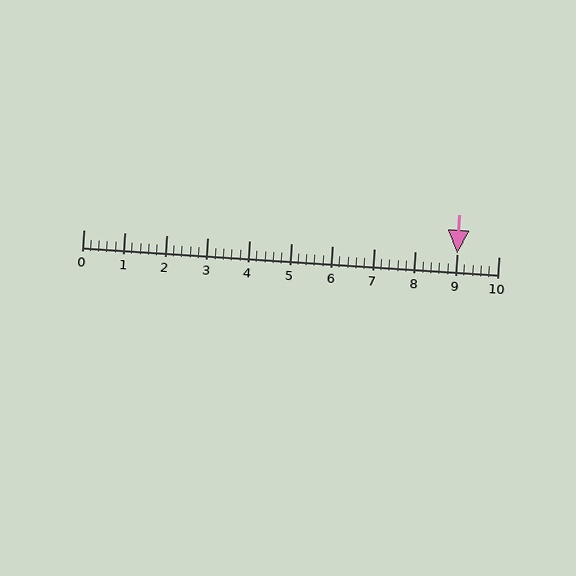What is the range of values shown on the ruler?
The ruler shows values from 0 to 10.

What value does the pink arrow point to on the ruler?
The pink arrow points to approximately 9.0.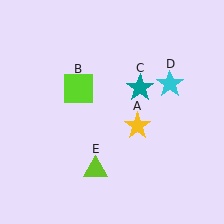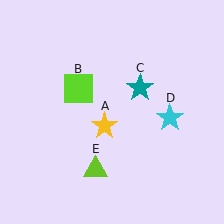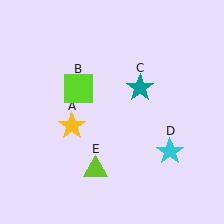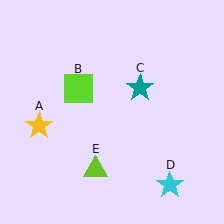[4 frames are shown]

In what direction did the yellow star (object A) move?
The yellow star (object A) moved left.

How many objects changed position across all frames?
2 objects changed position: yellow star (object A), cyan star (object D).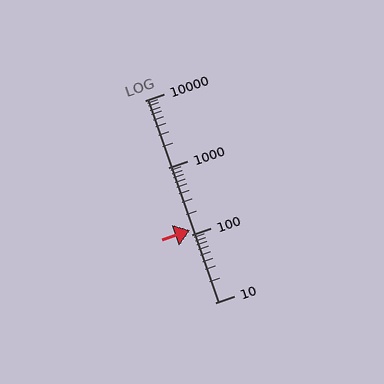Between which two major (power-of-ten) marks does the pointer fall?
The pointer is between 100 and 1000.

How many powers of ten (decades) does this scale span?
The scale spans 3 decades, from 10 to 10000.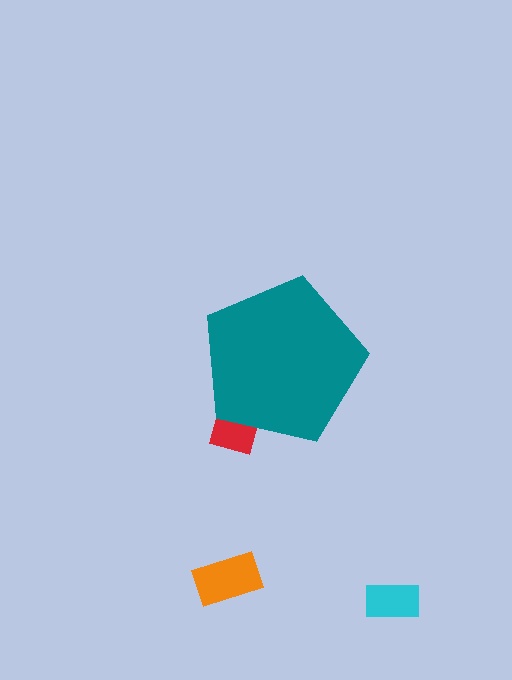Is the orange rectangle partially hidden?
No, the orange rectangle is fully visible.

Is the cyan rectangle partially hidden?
No, the cyan rectangle is fully visible.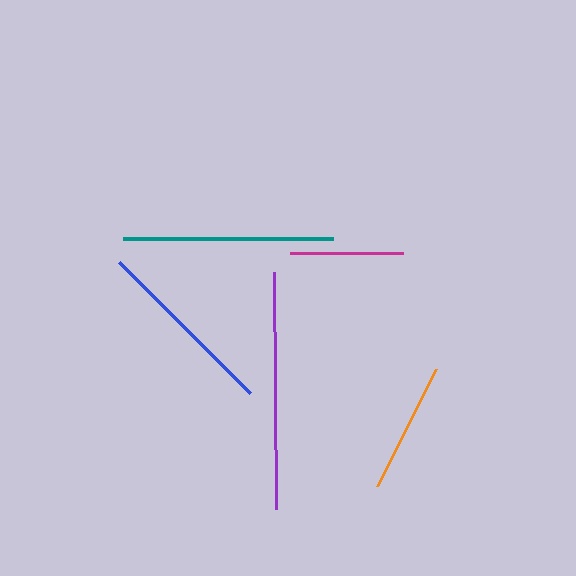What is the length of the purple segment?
The purple segment is approximately 237 pixels long.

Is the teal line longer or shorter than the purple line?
The purple line is longer than the teal line.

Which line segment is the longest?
The purple line is the longest at approximately 237 pixels.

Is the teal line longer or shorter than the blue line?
The teal line is longer than the blue line.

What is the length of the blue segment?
The blue segment is approximately 185 pixels long.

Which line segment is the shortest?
The magenta line is the shortest at approximately 113 pixels.